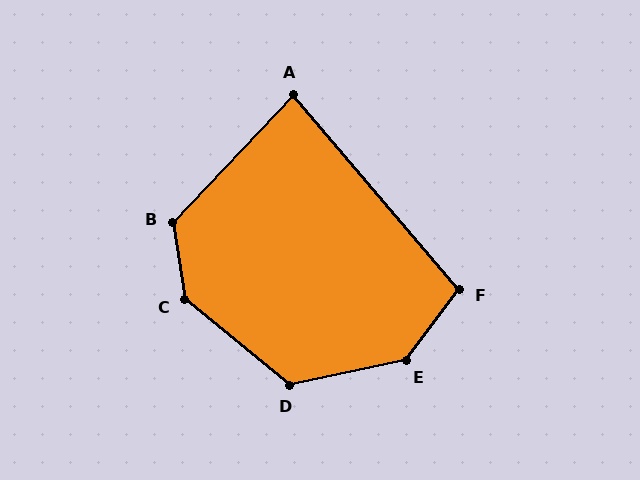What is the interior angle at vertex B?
Approximately 128 degrees (obtuse).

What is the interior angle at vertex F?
Approximately 103 degrees (obtuse).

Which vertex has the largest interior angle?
E, at approximately 139 degrees.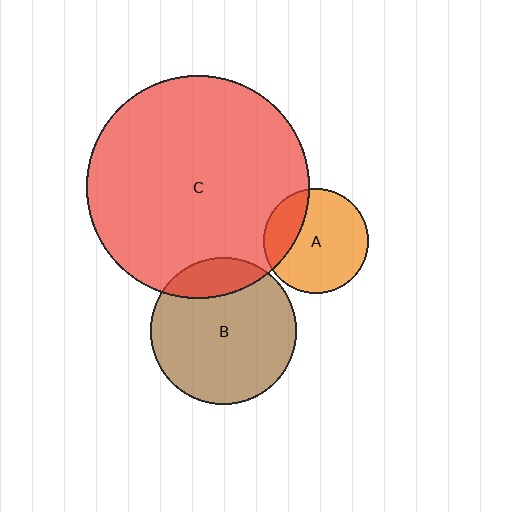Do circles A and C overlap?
Yes.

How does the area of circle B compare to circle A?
Approximately 1.9 times.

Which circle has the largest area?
Circle C (red).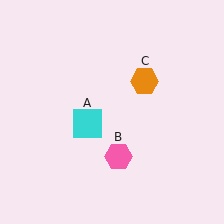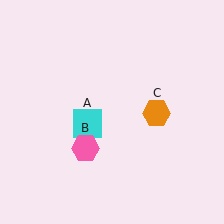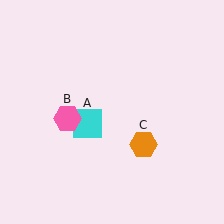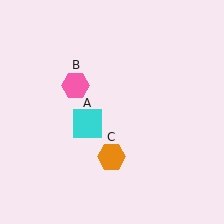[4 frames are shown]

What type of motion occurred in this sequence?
The pink hexagon (object B), orange hexagon (object C) rotated clockwise around the center of the scene.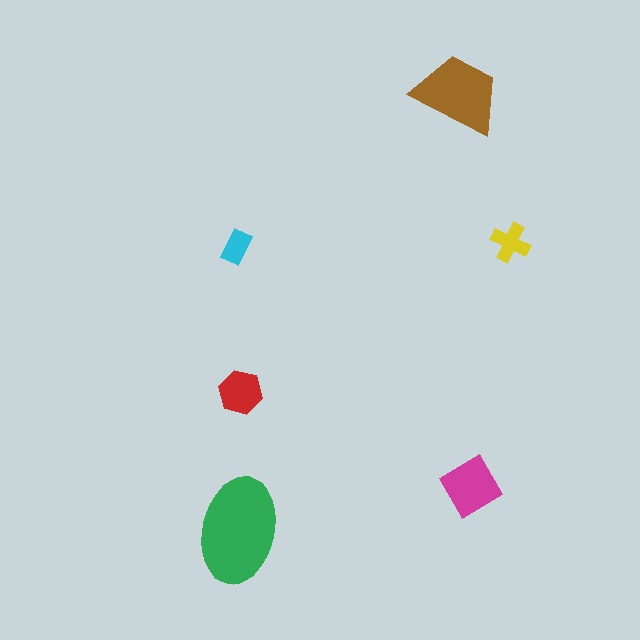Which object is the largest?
The green ellipse.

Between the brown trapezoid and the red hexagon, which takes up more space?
The brown trapezoid.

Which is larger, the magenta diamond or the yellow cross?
The magenta diamond.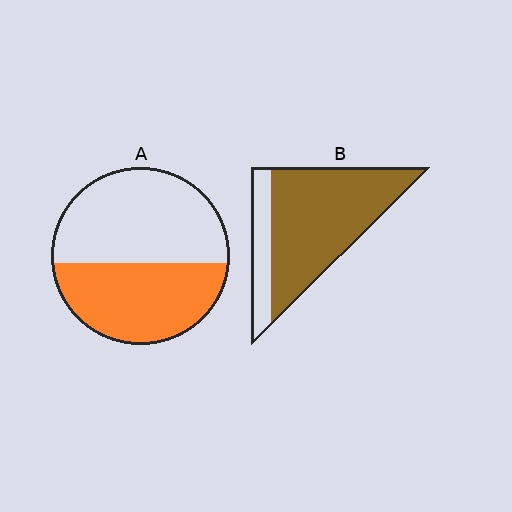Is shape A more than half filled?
No.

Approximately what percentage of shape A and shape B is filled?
A is approximately 45% and B is approximately 80%.